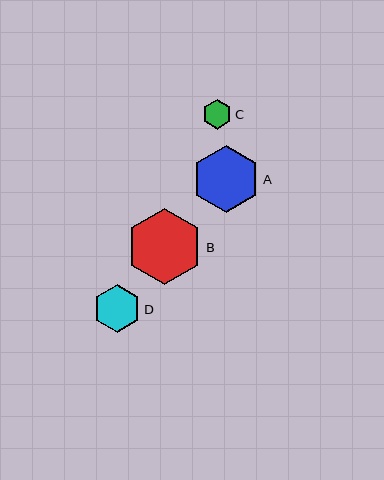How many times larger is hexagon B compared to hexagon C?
Hexagon B is approximately 2.5 times the size of hexagon C.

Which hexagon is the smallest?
Hexagon C is the smallest with a size of approximately 30 pixels.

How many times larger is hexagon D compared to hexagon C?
Hexagon D is approximately 1.6 times the size of hexagon C.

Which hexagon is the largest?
Hexagon B is the largest with a size of approximately 76 pixels.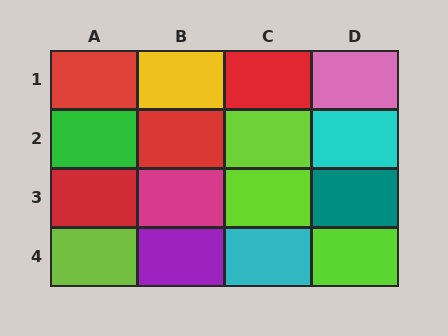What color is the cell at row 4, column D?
Lime.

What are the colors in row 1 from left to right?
Red, yellow, red, pink.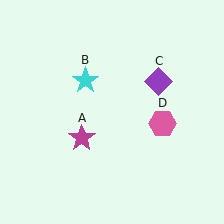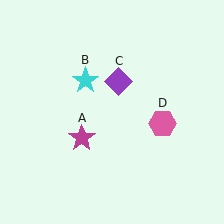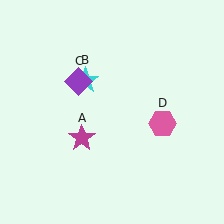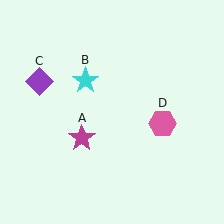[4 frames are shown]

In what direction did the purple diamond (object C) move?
The purple diamond (object C) moved left.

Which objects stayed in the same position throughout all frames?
Magenta star (object A) and cyan star (object B) and pink hexagon (object D) remained stationary.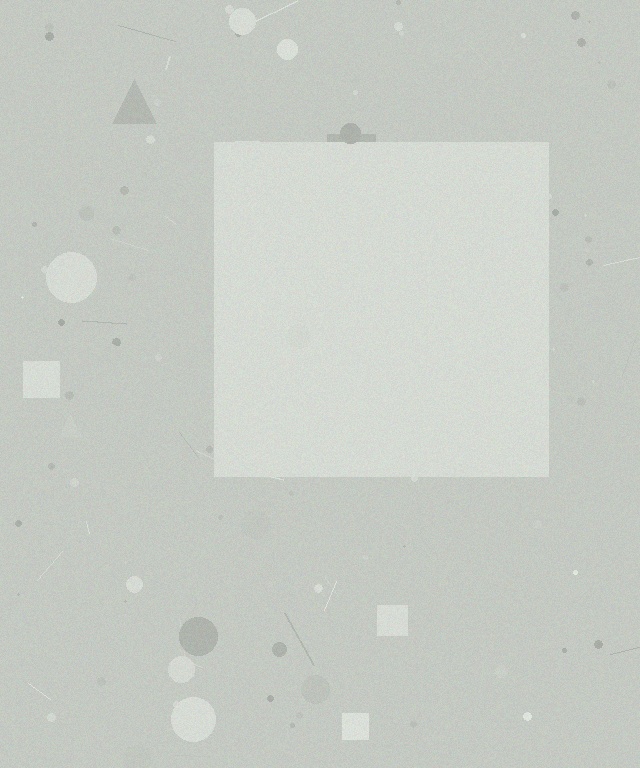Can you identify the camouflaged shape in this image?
The camouflaged shape is a square.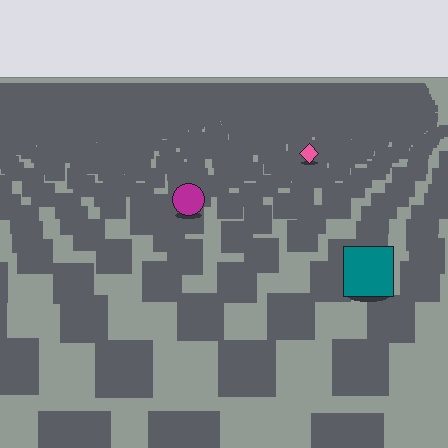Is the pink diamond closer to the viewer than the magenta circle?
No. The magenta circle is closer — you can tell from the texture gradient: the ground texture is coarser near it.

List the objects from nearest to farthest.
From nearest to farthest: the teal square, the magenta circle, the pink diamond.